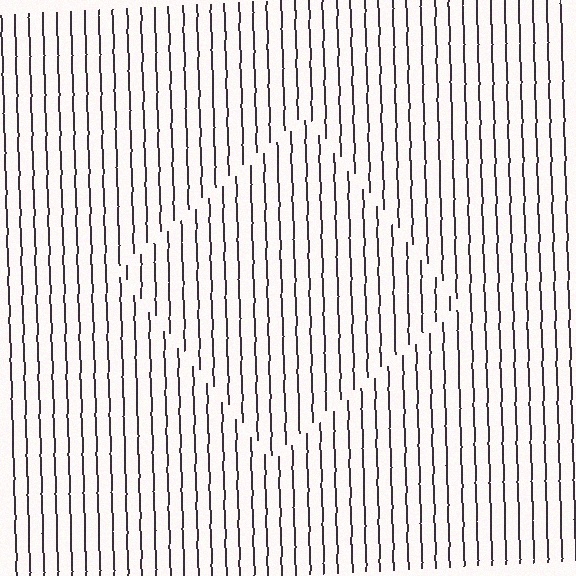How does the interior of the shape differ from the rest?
The interior of the shape contains the same grating, shifted by half a period — the contour is defined by the phase discontinuity where line-ends from the inner and outer gratings abut.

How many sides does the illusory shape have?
4 sides — the line-ends trace a square.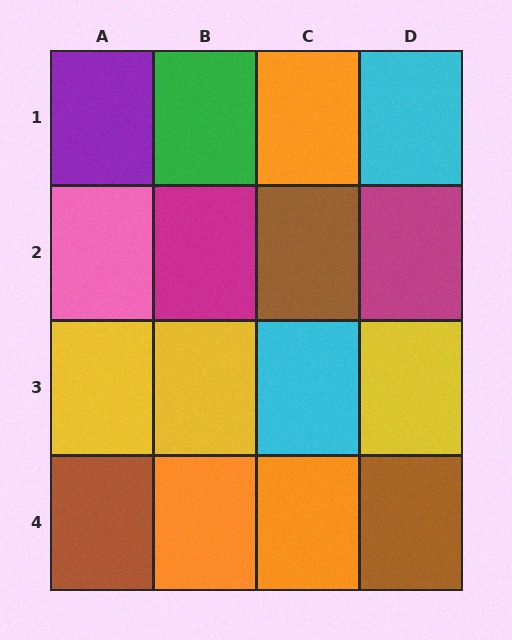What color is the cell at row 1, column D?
Cyan.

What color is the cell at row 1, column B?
Green.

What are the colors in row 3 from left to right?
Yellow, yellow, cyan, yellow.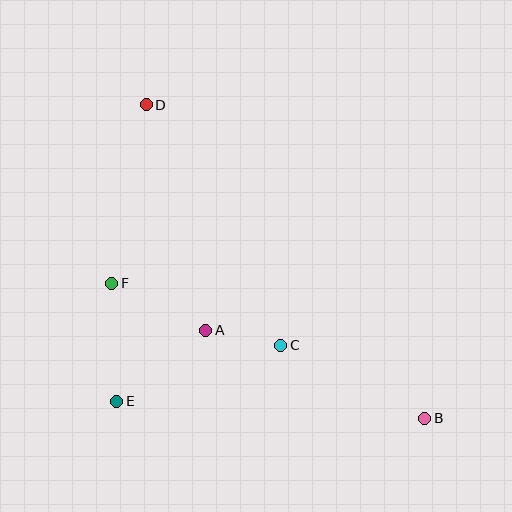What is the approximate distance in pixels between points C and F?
The distance between C and F is approximately 180 pixels.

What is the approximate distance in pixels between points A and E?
The distance between A and E is approximately 114 pixels.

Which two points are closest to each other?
Points A and C are closest to each other.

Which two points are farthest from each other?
Points B and D are farthest from each other.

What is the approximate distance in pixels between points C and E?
The distance between C and E is approximately 174 pixels.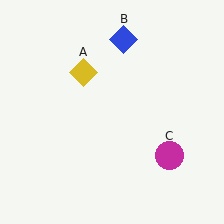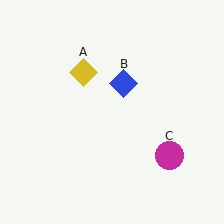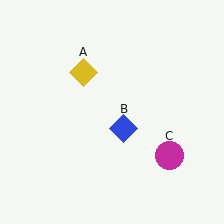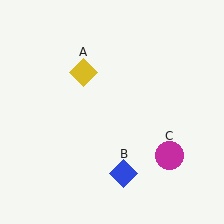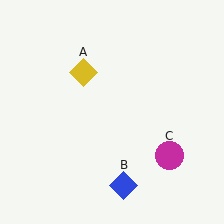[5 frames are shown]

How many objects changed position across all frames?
1 object changed position: blue diamond (object B).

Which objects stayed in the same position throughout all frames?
Yellow diamond (object A) and magenta circle (object C) remained stationary.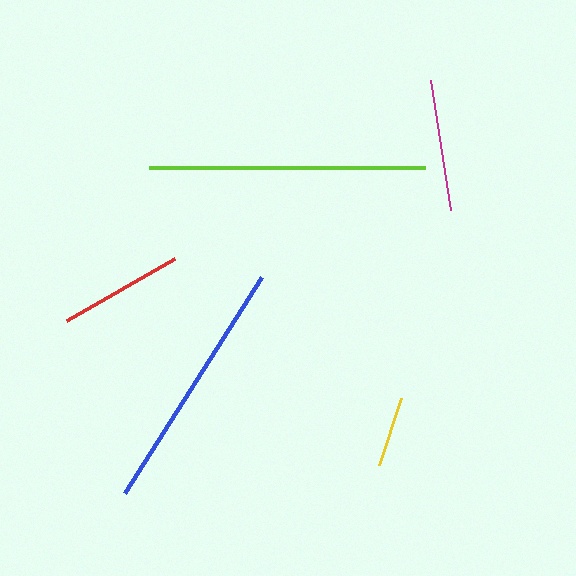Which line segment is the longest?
The lime line is the longest at approximately 275 pixels.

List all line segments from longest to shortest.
From longest to shortest: lime, blue, magenta, red, yellow.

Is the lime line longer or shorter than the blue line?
The lime line is longer than the blue line.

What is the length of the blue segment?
The blue segment is approximately 255 pixels long.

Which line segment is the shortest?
The yellow line is the shortest at approximately 71 pixels.